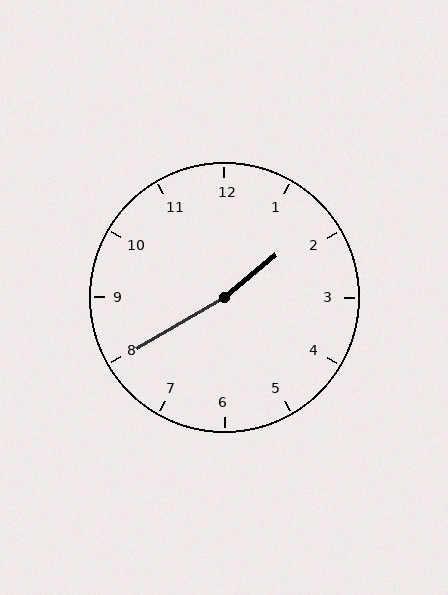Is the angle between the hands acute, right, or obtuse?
It is obtuse.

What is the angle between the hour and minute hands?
Approximately 170 degrees.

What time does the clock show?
1:40.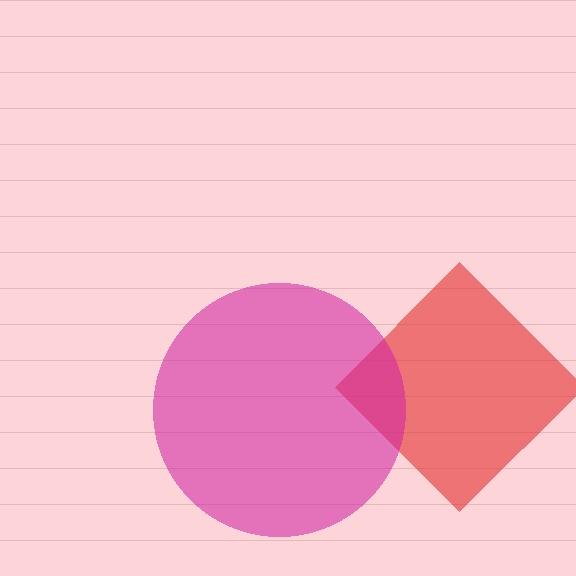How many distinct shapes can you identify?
There are 2 distinct shapes: a red diamond, a magenta circle.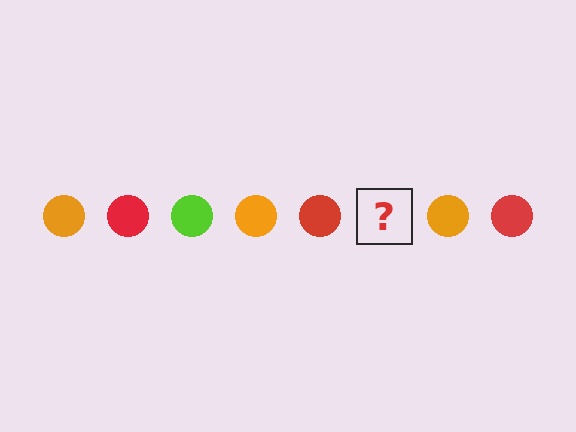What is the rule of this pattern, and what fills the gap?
The rule is that the pattern cycles through orange, red, lime circles. The gap should be filled with a lime circle.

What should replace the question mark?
The question mark should be replaced with a lime circle.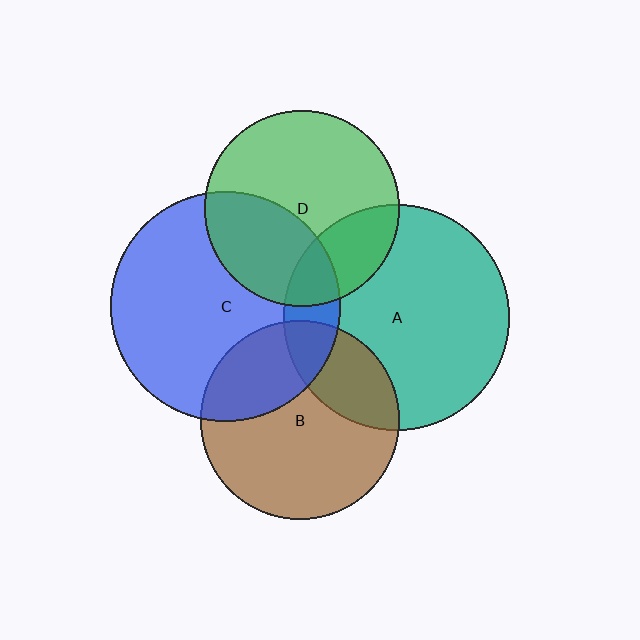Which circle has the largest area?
Circle C (blue).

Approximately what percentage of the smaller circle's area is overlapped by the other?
Approximately 15%.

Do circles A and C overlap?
Yes.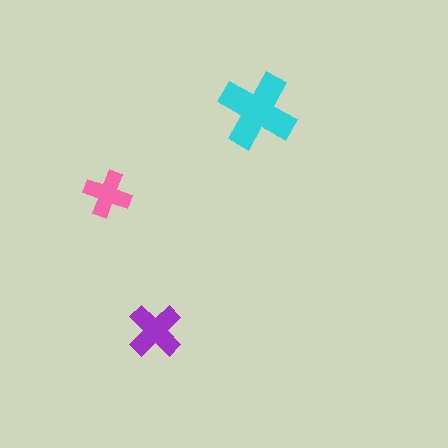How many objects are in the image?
There are 3 objects in the image.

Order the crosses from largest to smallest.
the cyan one, the purple one, the pink one.